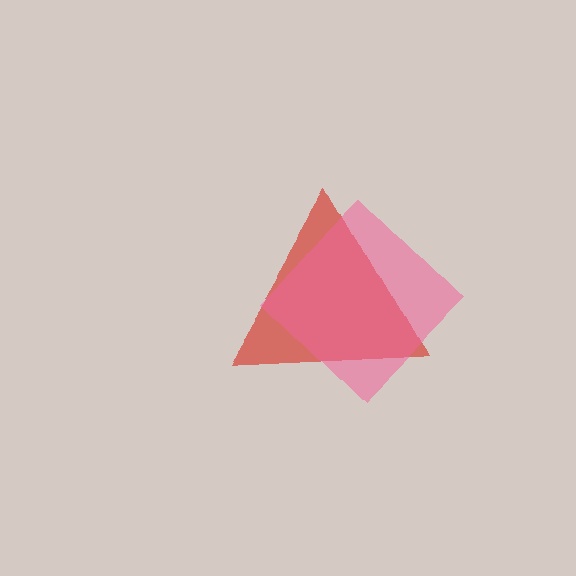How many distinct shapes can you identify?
There are 2 distinct shapes: a red triangle, a pink diamond.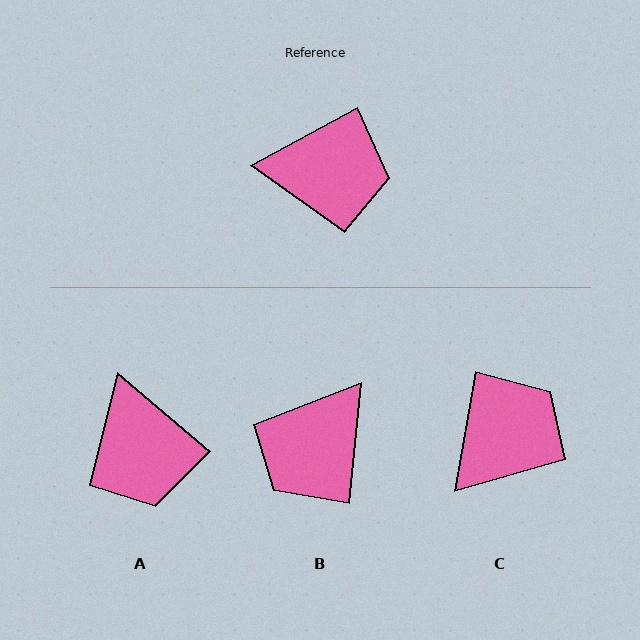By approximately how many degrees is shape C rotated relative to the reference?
Approximately 51 degrees counter-clockwise.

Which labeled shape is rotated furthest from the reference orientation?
B, about 124 degrees away.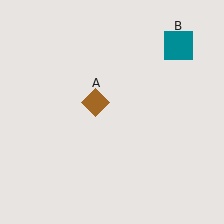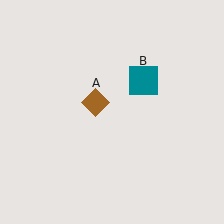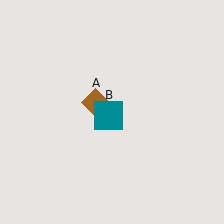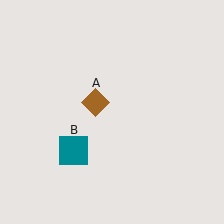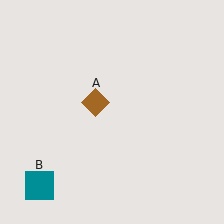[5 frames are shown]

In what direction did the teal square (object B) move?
The teal square (object B) moved down and to the left.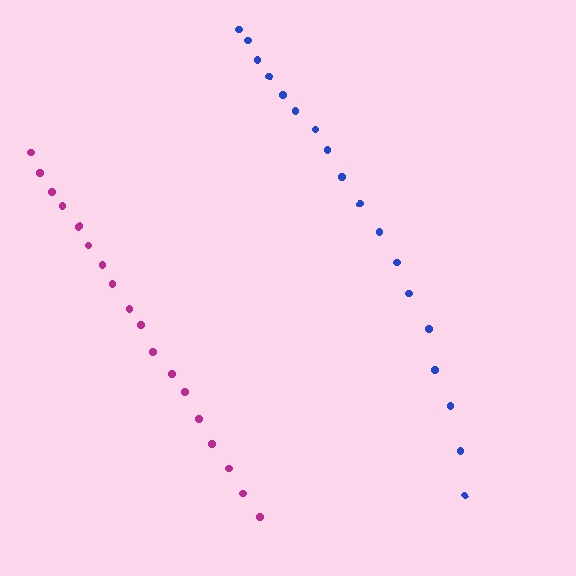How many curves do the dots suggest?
There are 2 distinct paths.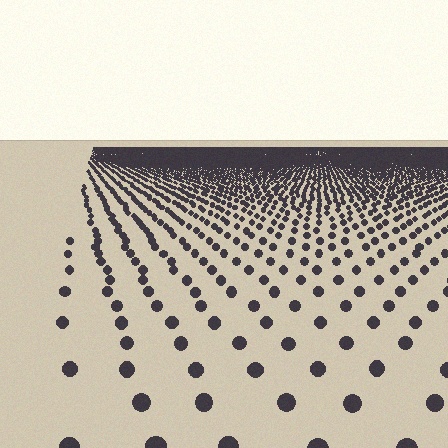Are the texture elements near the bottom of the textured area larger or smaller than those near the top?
Larger. Near the bottom, elements are closer to the viewer and appear at a bigger on-screen size.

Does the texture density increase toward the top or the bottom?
Density increases toward the top.